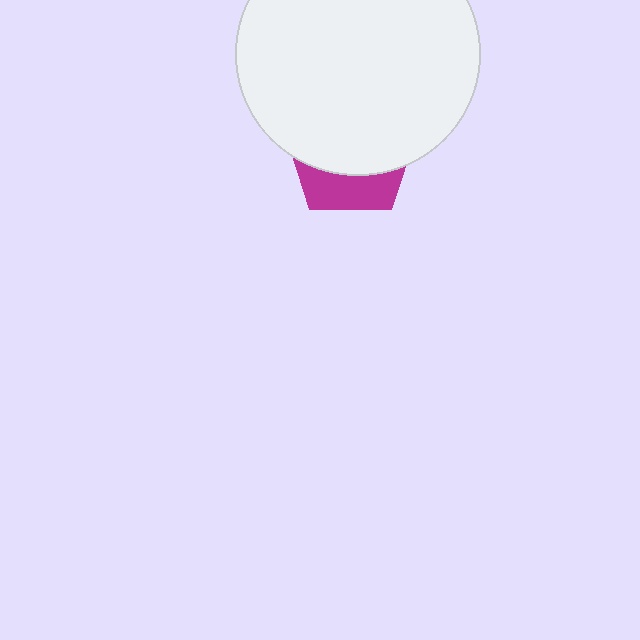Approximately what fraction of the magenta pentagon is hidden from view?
Roughly 69% of the magenta pentagon is hidden behind the white circle.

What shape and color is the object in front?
The object in front is a white circle.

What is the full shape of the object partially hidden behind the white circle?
The partially hidden object is a magenta pentagon.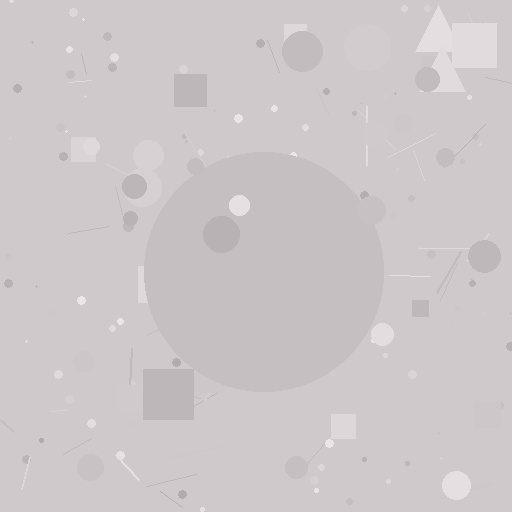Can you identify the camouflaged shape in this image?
The camouflaged shape is a circle.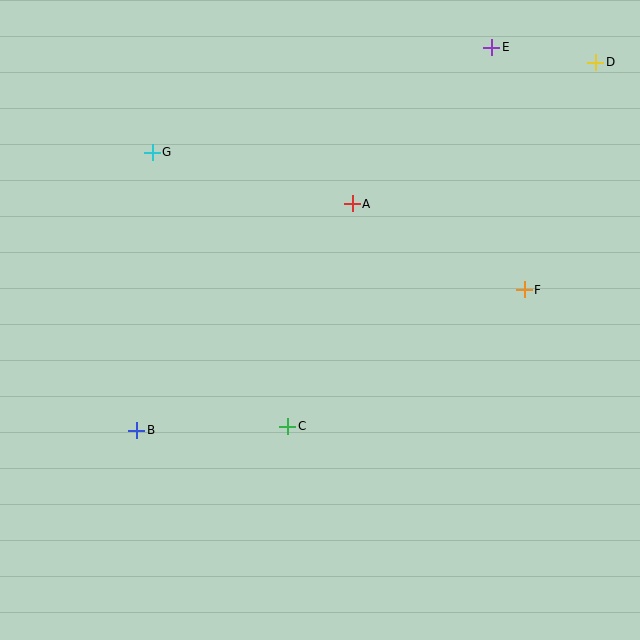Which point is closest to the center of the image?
Point C at (288, 426) is closest to the center.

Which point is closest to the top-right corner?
Point D is closest to the top-right corner.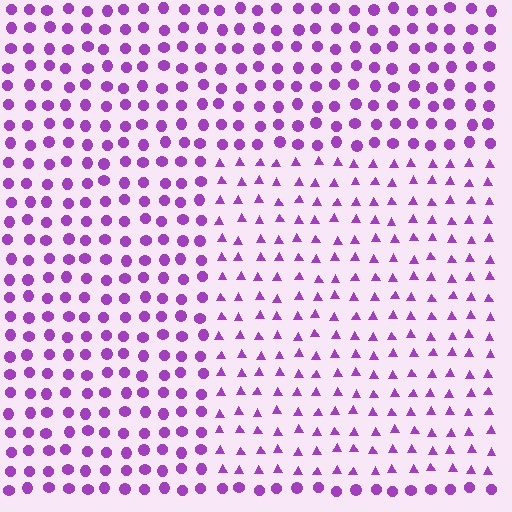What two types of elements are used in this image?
The image uses triangles inside the rectangle region and circles outside it.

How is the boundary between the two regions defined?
The boundary is defined by a change in element shape: triangles inside vs. circles outside. All elements share the same color and spacing.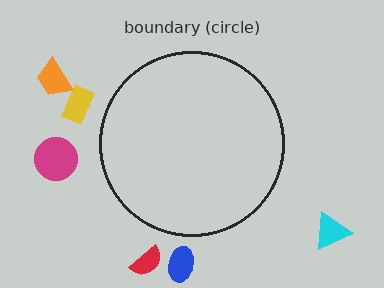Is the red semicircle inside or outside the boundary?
Outside.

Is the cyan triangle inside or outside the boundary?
Outside.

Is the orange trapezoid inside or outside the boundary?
Outside.